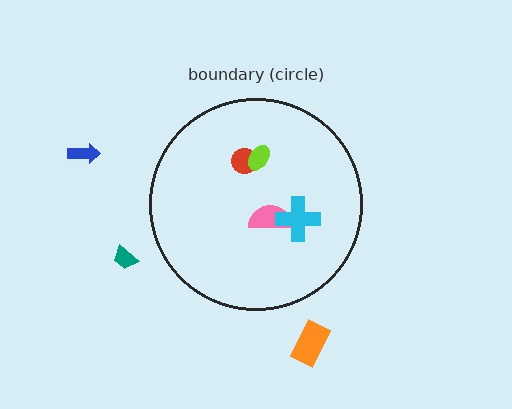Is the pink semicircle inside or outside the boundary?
Inside.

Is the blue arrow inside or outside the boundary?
Outside.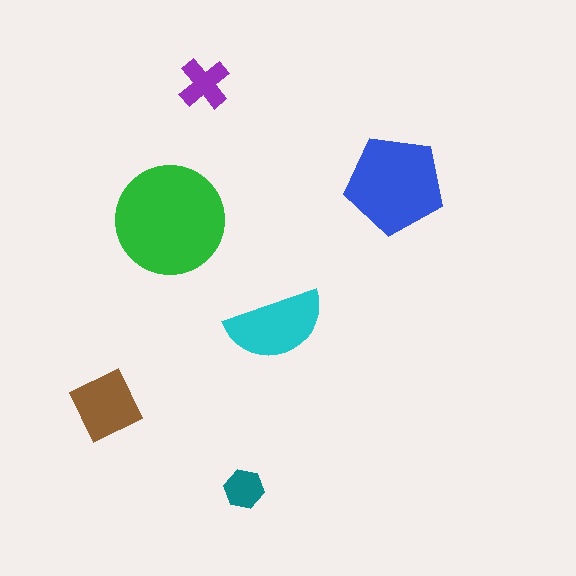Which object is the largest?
The green circle.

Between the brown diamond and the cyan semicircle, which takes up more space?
The cyan semicircle.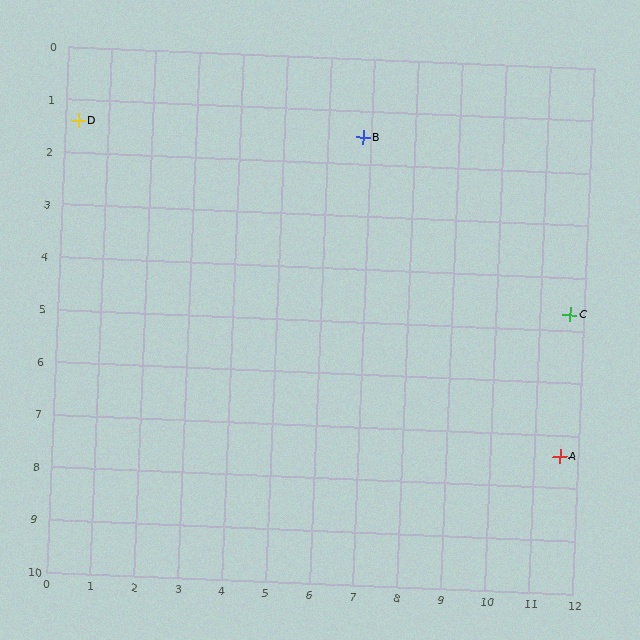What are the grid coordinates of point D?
Point D is at approximately (0.3, 1.4).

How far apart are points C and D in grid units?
Points C and D are about 11.9 grid units apart.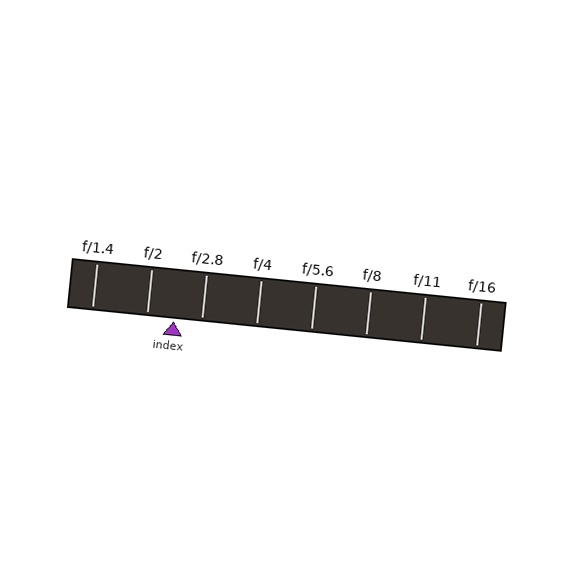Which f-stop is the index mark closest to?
The index mark is closest to f/2.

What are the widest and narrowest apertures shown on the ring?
The widest aperture shown is f/1.4 and the narrowest is f/16.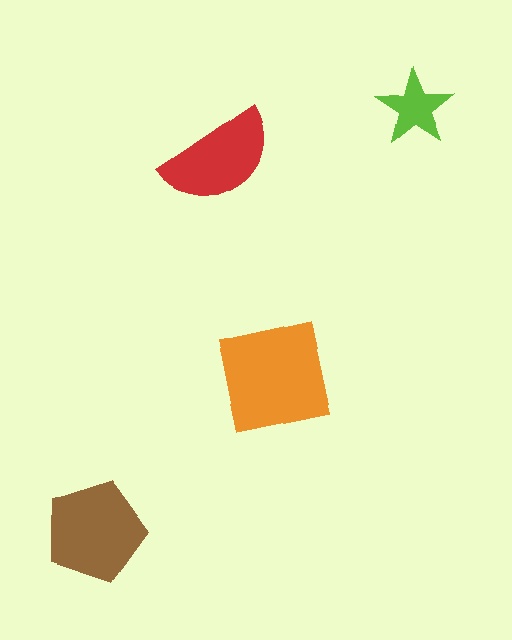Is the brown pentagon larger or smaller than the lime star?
Larger.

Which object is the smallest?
The lime star.